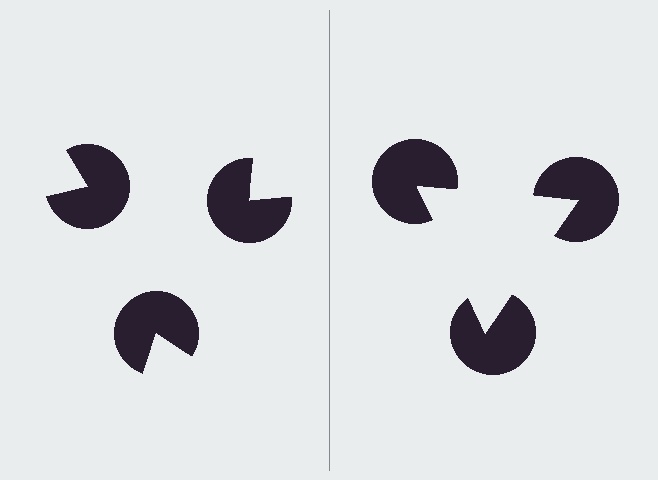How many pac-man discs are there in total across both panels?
6 — 3 on each side.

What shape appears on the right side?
An illusory triangle.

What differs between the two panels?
The pac-man discs are positioned identically on both sides; only the wedge orientations differ. On the right they align to a triangle; on the left they are misaligned.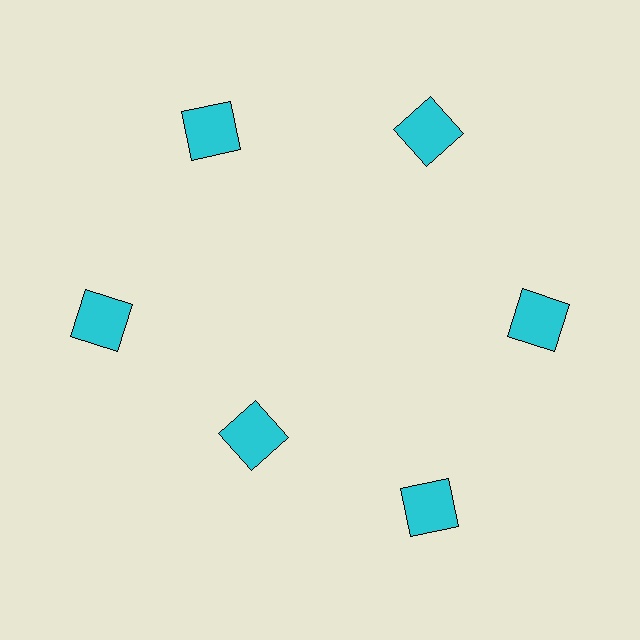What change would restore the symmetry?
The symmetry would be restored by moving it outward, back onto the ring so that all 6 squares sit at equal angles and equal distance from the center.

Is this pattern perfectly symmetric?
No. The 6 cyan squares are arranged in a ring, but one element near the 7 o'clock position is pulled inward toward the center, breaking the 6-fold rotational symmetry.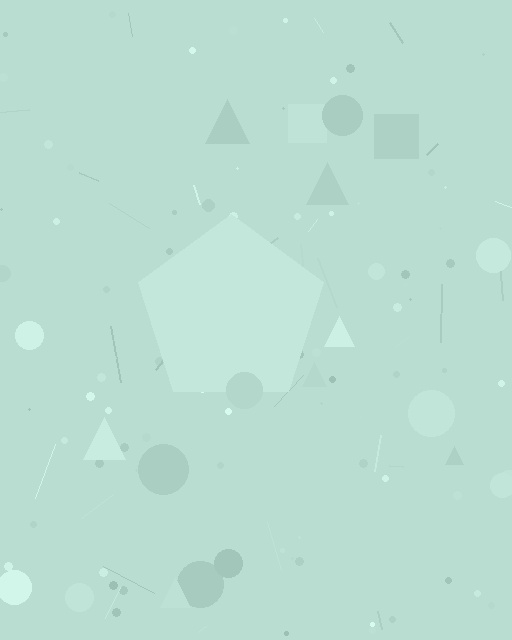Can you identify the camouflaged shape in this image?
The camouflaged shape is a pentagon.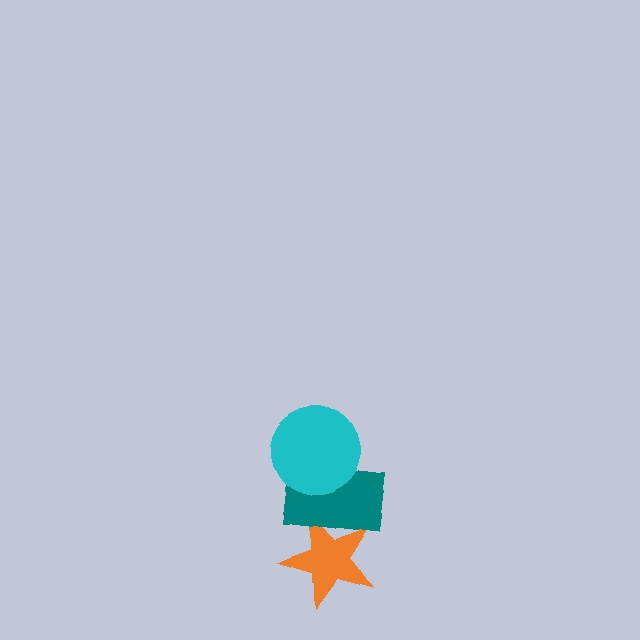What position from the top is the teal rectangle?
The teal rectangle is 2nd from the top.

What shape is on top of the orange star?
The teal rectangle is on top of the orange star.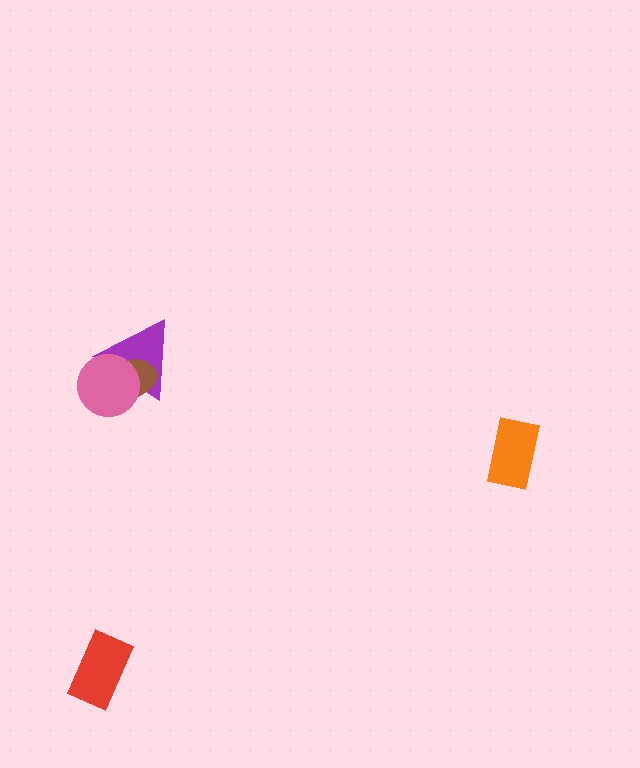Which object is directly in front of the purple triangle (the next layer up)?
The brown ellipse is directly in front of the purple triangle.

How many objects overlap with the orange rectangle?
0 objects overlap with the orange rectangle.